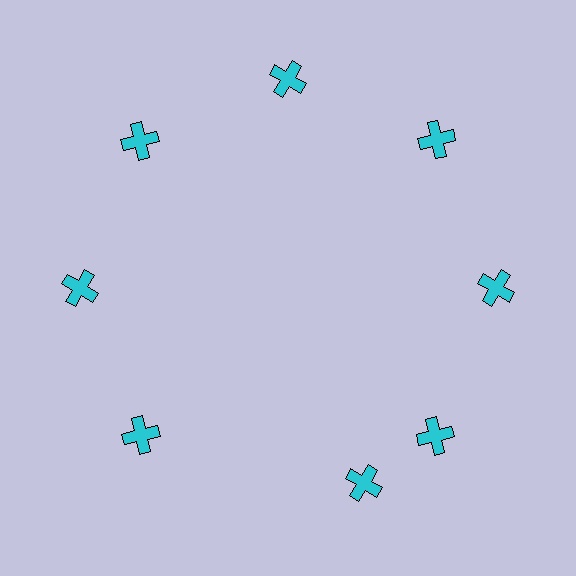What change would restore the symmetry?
The symmetry would be restored by rotating it back into even spacing with its neighbors so that all 8 crosses sit at equal angles and equal distance from the center.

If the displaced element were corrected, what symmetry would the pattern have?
It would have 8-fold rotational symmetry — the pattern would map onto itself every 45 degrees.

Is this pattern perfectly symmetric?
No. The 8 cyan crosses are arranged in a ring, but one element near the 6 o'clock position is rotated out of alignment along the ring, breaking the 8-fold rotational symmetry.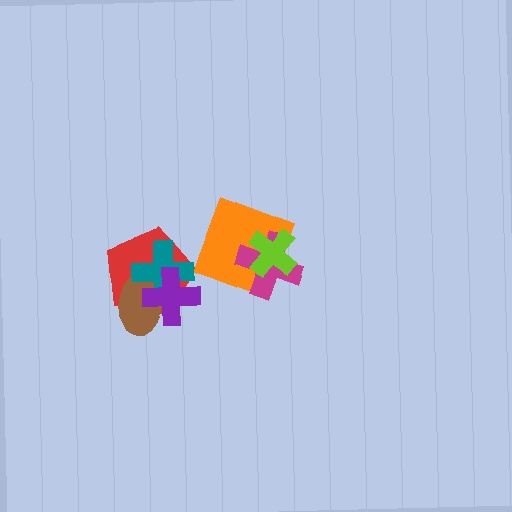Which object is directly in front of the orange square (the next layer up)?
The magenta cross is directly in front of the orange square.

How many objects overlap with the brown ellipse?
3 objects overlap with the brown ellipse.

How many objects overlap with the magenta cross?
2 objects overlap with the magenta cross.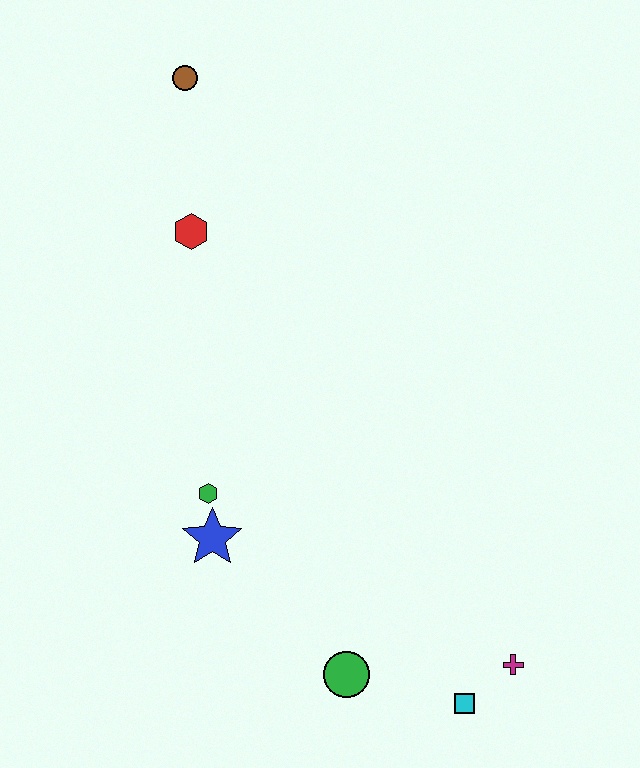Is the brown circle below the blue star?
No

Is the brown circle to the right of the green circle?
No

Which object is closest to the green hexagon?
The blue star is closest to the green hexagon.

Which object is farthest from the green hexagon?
The brown circle is farthest from the green hexagon.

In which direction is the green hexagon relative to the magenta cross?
The green hexagon is to the left of the magenta cross.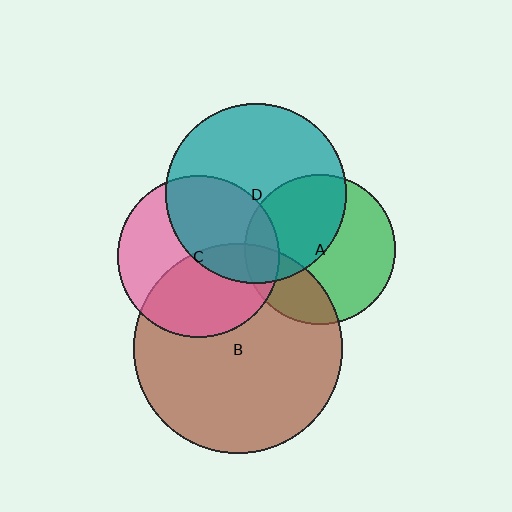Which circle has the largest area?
Circle B (brown).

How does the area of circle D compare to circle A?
Approximately 1.4 times.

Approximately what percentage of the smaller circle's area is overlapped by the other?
Approximately 45%.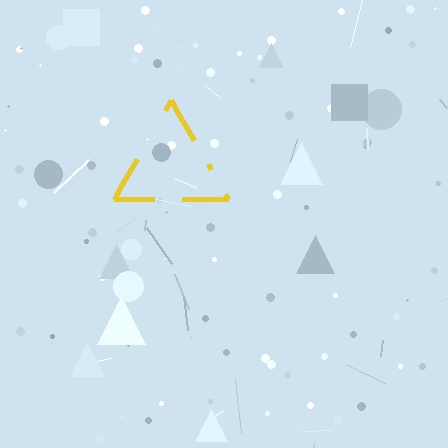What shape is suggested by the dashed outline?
The dashed outline suggests a triangle.